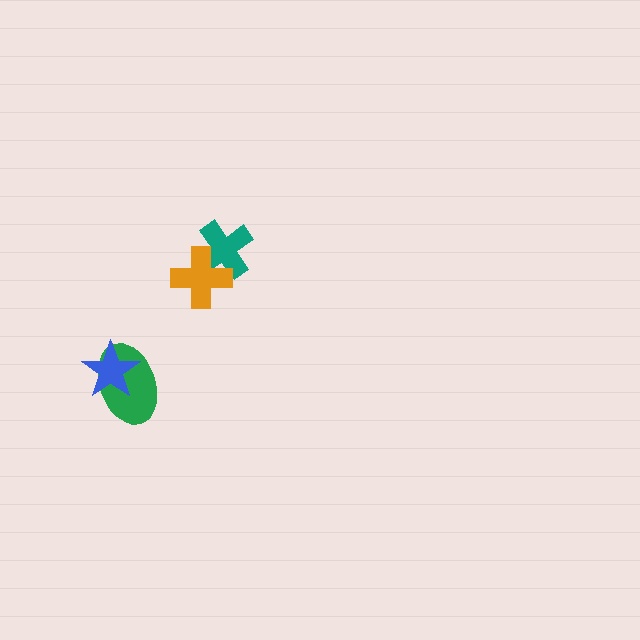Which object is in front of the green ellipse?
The blue star is in front of the green ellipse.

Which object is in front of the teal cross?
The orange cross is in front of the teal cross.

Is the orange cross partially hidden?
No, no other shape covers it.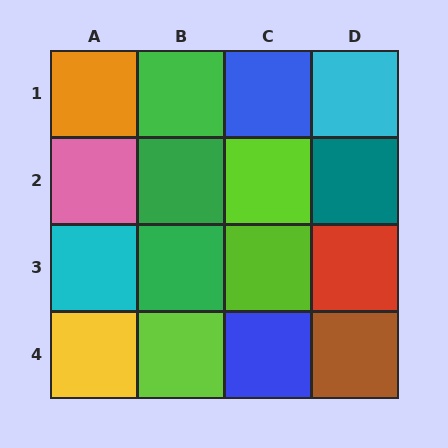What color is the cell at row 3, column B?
Green.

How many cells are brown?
1 cell is brown.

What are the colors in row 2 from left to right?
Pink, green, lime, teal.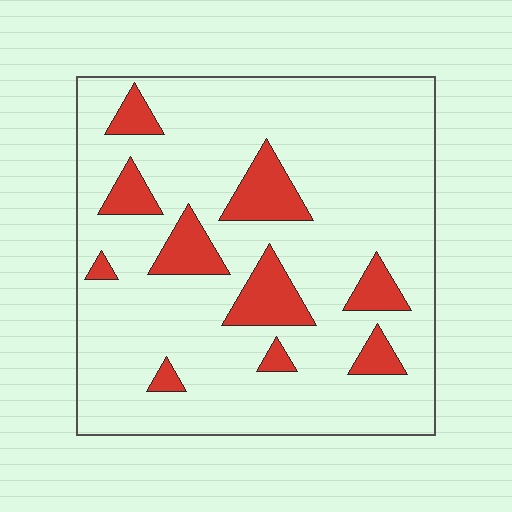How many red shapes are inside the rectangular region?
10.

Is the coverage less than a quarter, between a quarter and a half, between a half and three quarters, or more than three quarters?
Less than a quarter.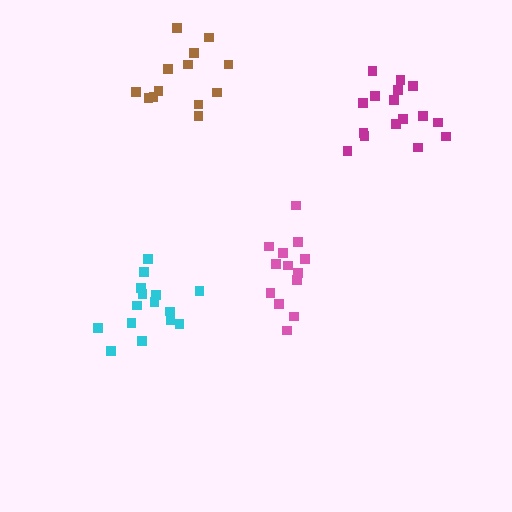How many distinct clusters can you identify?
There are 4 distinct clusters.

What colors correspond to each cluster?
The clusters are colored: cyan, brown, pink, magenta.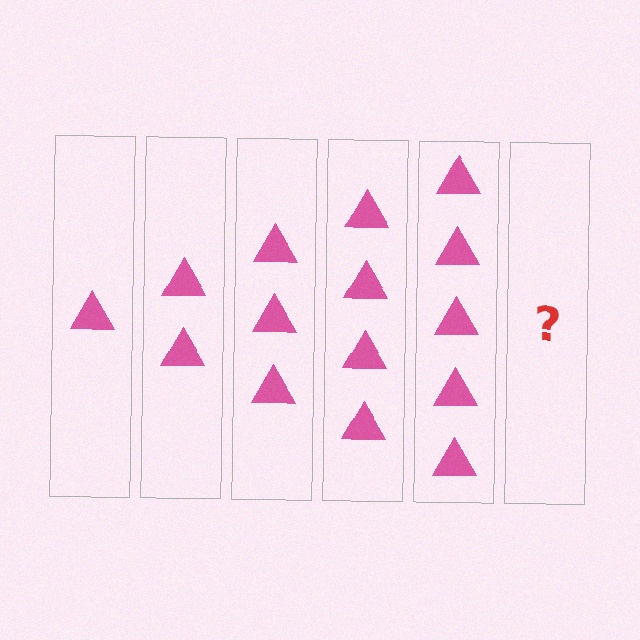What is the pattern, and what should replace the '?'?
The pattern is that each step adds one more triangle. The '?' should be 6 triangles.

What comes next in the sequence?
The next element should be 6 triangles.